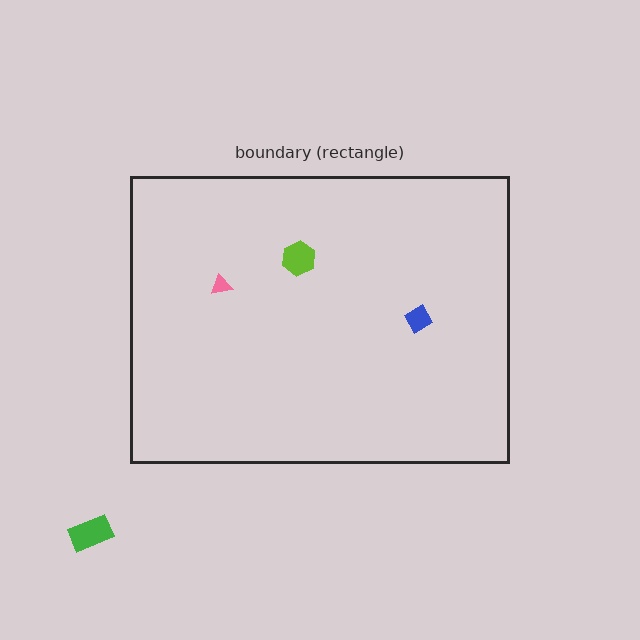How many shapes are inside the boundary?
3 inside, 1 outside.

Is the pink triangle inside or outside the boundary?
Inside.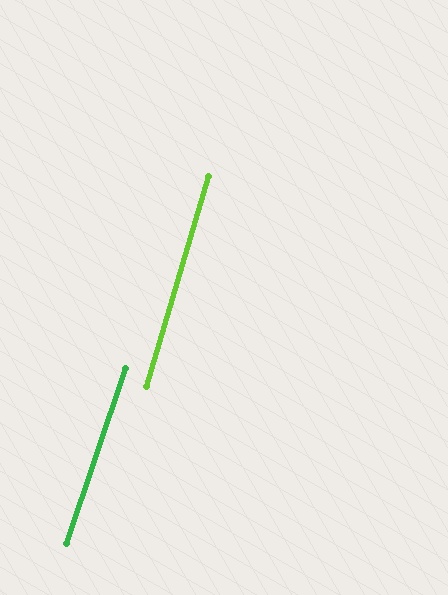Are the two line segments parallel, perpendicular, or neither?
Parallel — their directions differ by only 1.9°.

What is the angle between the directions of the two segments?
Approximately 2 degrees.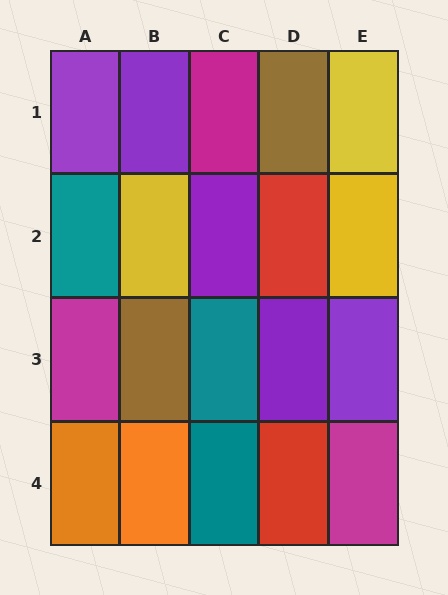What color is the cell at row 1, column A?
Purple.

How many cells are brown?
2 cells are brown.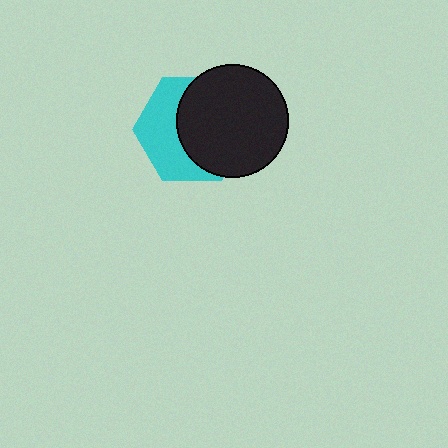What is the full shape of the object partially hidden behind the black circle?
The partially hidden object is a cyan hexagon.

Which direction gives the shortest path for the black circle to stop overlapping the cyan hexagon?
Moving right gives the shortest separation.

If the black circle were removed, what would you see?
You would see the complete cyan hexagon.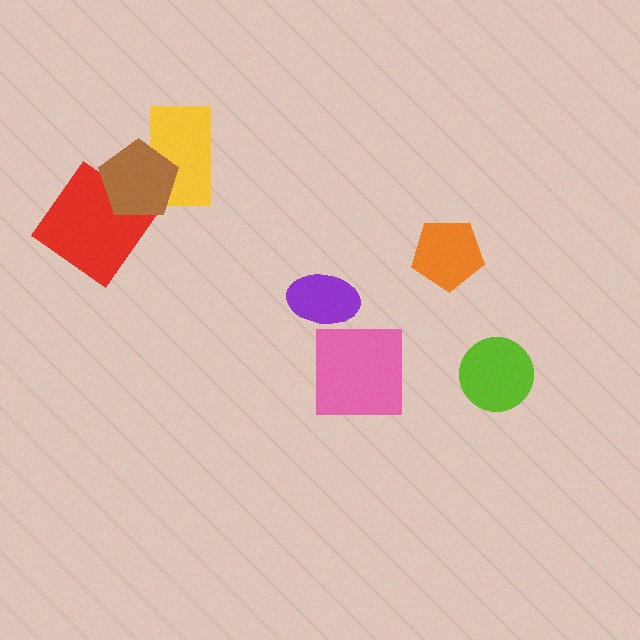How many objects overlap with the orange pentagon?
0 objects overlap with the orange pentagon.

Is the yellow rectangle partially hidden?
Yes, it is partially covered by another shape.